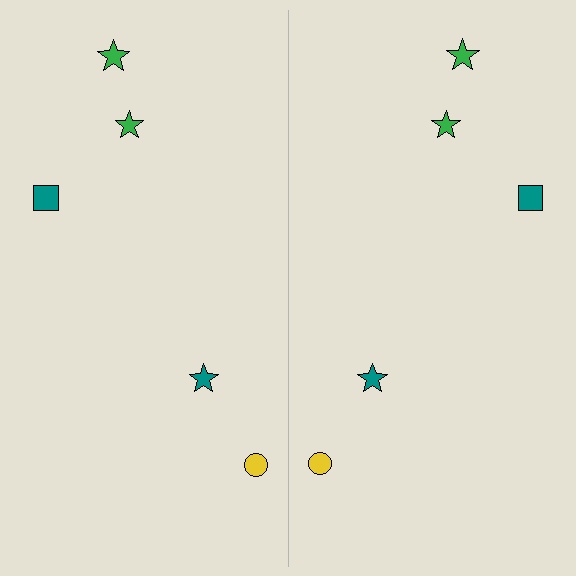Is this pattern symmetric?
Yes, this pattern has bilateral (reflection) symmetry.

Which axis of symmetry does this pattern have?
The pattern has a vertical axis of symmetry running through the center of the image.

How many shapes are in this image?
There are 10 shapes in this image.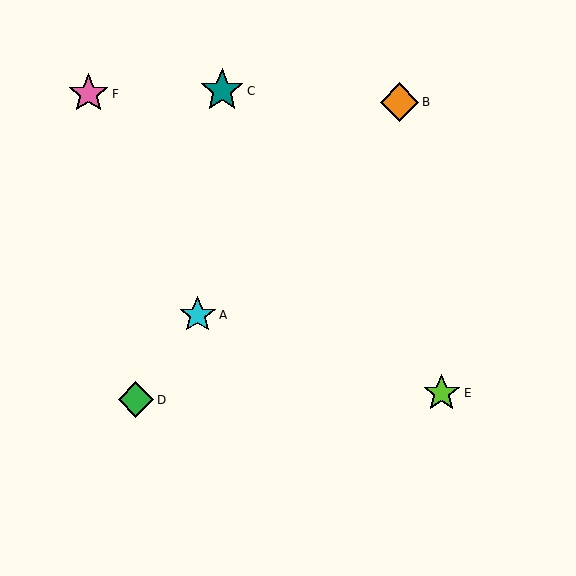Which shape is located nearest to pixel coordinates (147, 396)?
The green diamond (labeled D) at (136, 400) is nearest to that location.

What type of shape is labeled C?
Shape C is a teal star.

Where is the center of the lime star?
The center of the lime star is at (442, 393).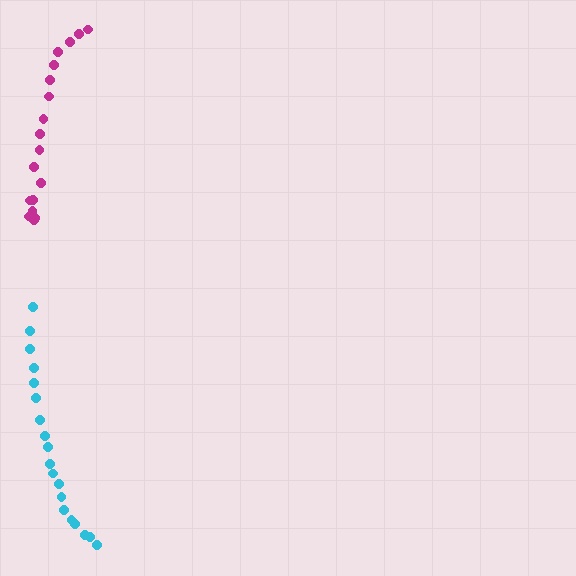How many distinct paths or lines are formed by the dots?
There are 2 distinct paths.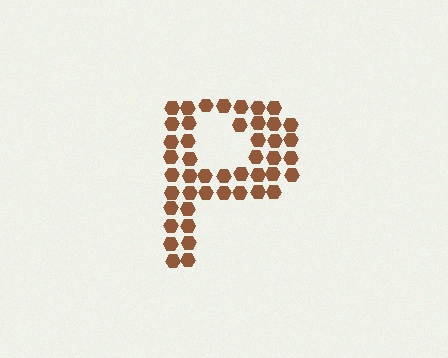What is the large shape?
The large shape is the letter P.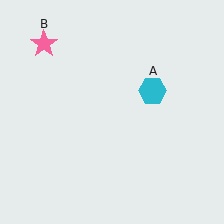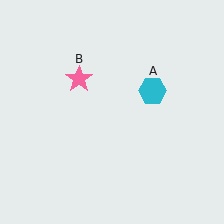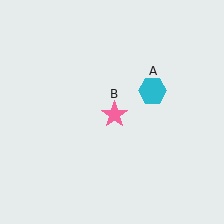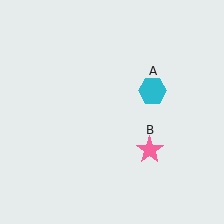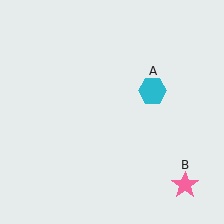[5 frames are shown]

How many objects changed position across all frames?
1 object changed position: pink star (object B).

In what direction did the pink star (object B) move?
The pink star (object B) moved down and to the right.